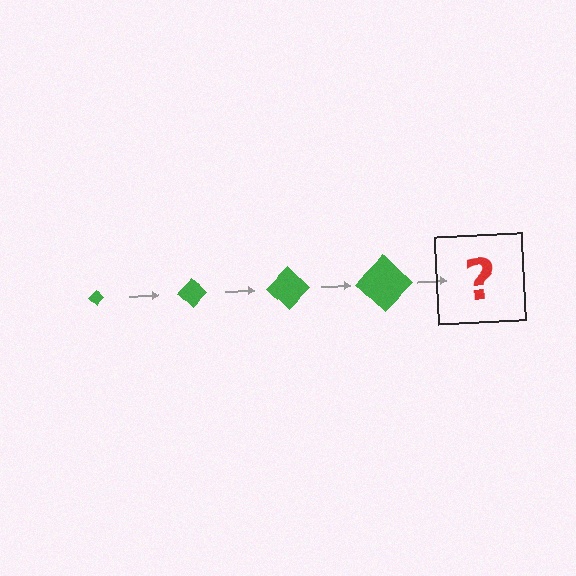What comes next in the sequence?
The next element should be a green diamond, larger than the previous one.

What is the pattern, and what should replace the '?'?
The pattern is that the diamond gets progressively larger each step. The '?' should be a green diamond, larger than the previous one.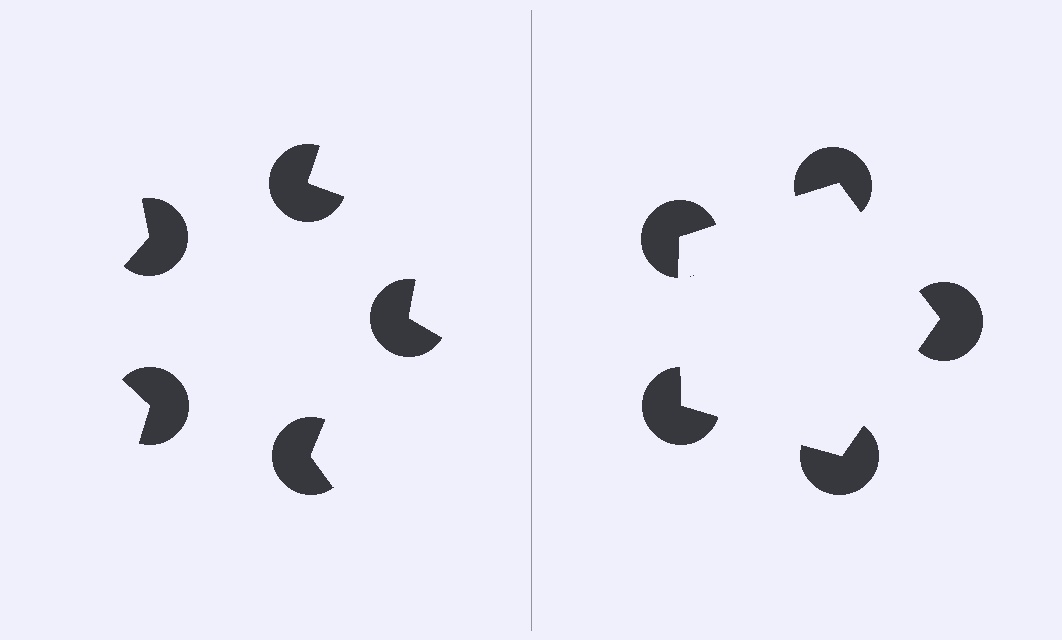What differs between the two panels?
The pac-man discs are positioned identically on both sides; only the wedge orientations differ. On the right they align to a pentagon; on the left they are misaligned.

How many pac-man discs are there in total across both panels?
10 — 5 on each side.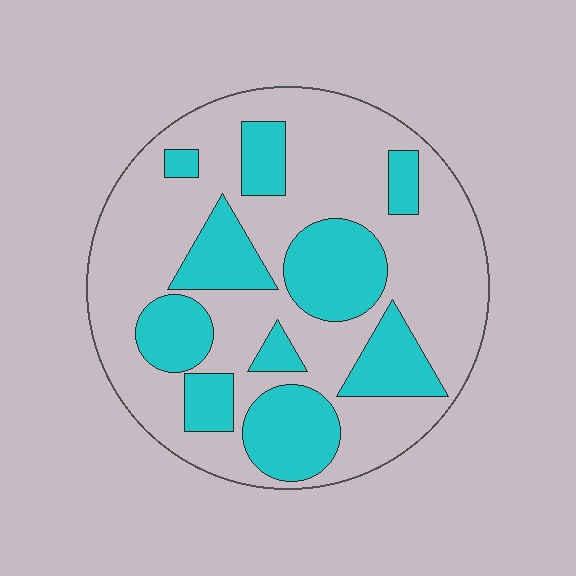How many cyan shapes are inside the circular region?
10.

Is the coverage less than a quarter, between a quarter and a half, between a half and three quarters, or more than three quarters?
Between a quarter and a half.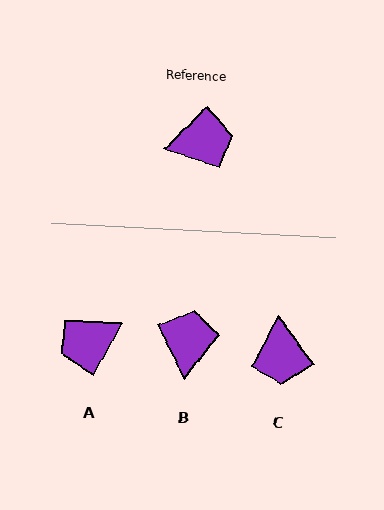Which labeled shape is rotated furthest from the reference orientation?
A, about 164 degrees away.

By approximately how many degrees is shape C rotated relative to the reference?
Approximately 99 degrees clockwise.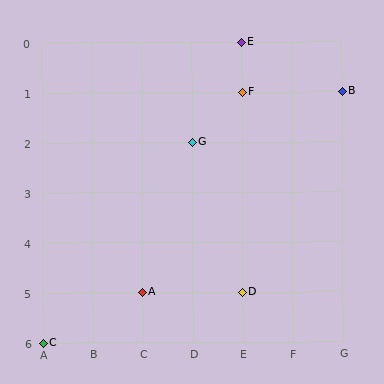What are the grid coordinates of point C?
Point C is at grid coordinates (A, 6).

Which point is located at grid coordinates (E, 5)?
Point D is at (E, 5).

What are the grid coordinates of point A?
Point A is at grid coordinates (C, 5).